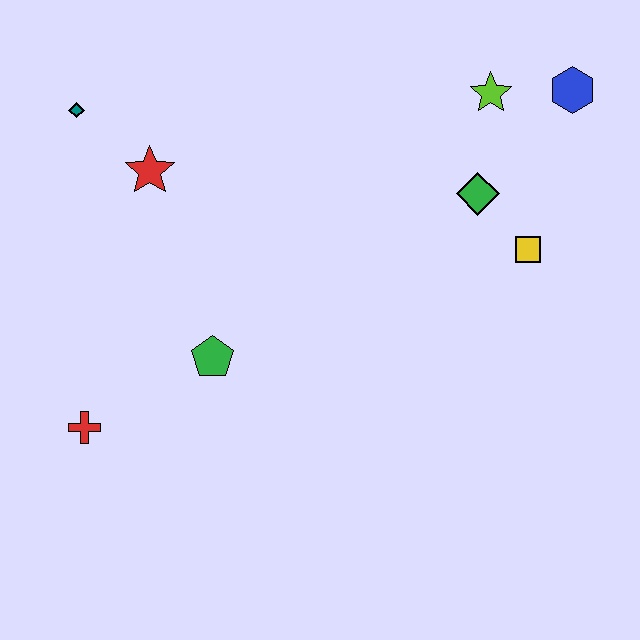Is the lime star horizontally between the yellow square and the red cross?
Yes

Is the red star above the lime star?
No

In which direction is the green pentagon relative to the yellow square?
The green pentagon is to the left of the yellow square.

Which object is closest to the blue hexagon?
The lime star is closest to the blue hexagon.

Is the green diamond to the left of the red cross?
No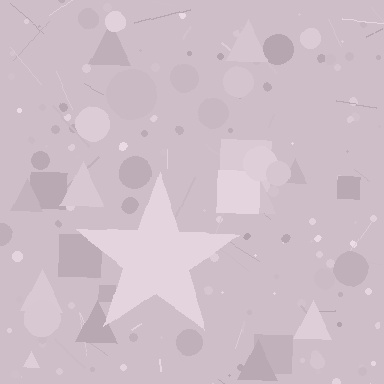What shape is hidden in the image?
A star is hidden in the image.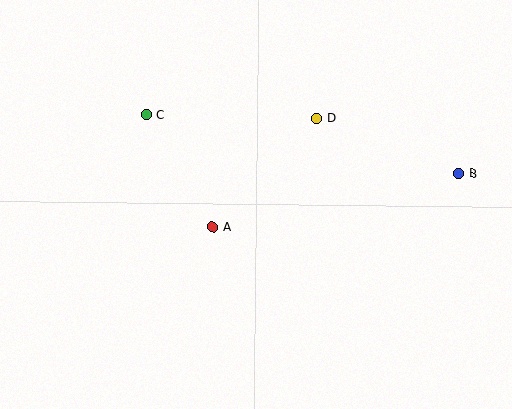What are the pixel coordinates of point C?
Point C is at (146, 115).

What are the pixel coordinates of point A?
Point A is at (212, 227).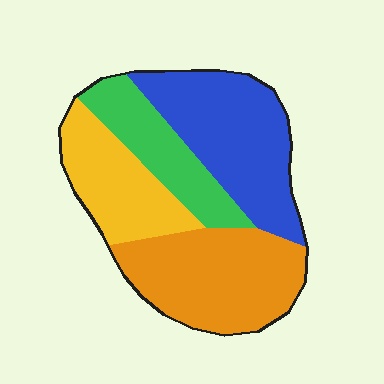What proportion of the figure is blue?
Blue takes up between a quarter and a half of the figure.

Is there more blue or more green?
Blue.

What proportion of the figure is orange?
Orange takes up about one third (1/3) of the figure.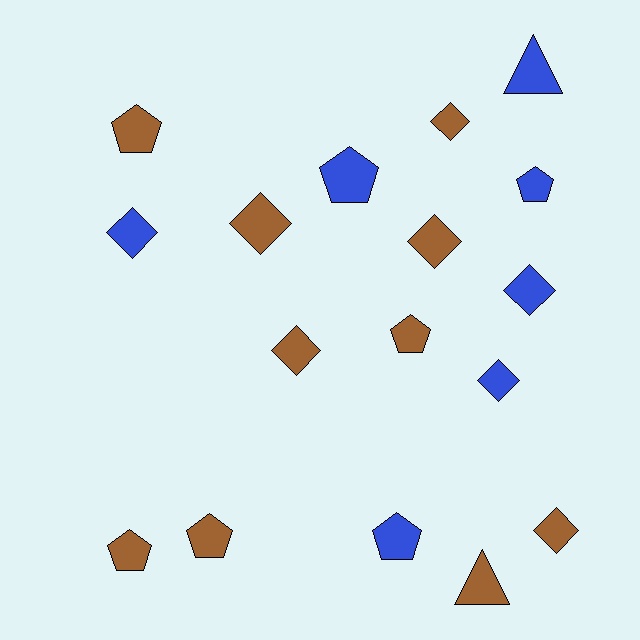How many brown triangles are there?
There is 1 brown triangle.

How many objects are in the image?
There are 17 objects.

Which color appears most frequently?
Brown, with 10 objects.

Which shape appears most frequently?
Diamond, with 8 objects.